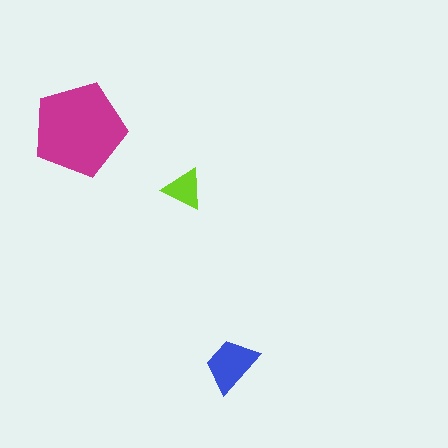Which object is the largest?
The magenta pentagon.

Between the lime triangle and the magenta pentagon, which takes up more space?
The magenta pentagon.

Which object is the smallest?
The lime triangle.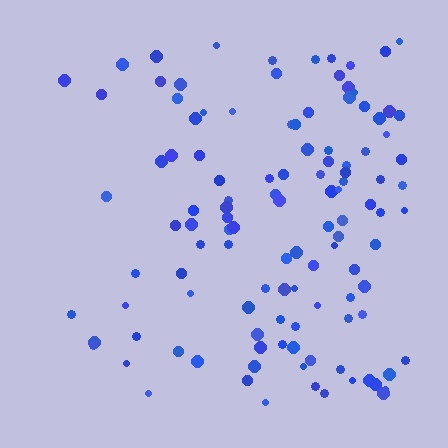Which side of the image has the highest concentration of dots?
The right.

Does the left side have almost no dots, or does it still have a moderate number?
Still a moderate number, just noticeably fewer than the right.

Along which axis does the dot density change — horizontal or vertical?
Horizontal.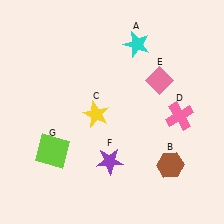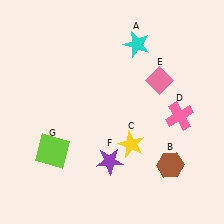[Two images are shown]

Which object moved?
The yellow star (C) moved right.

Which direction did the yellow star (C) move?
The yellow star (C) moved right.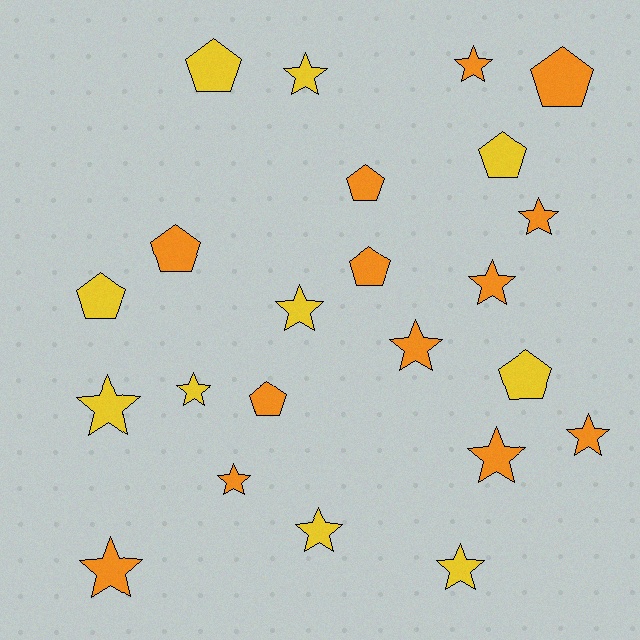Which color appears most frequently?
Orange, with 13 objects.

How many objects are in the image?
There are 23 objects.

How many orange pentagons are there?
There are 5 orange pentagons.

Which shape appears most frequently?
Star, with 14 objects.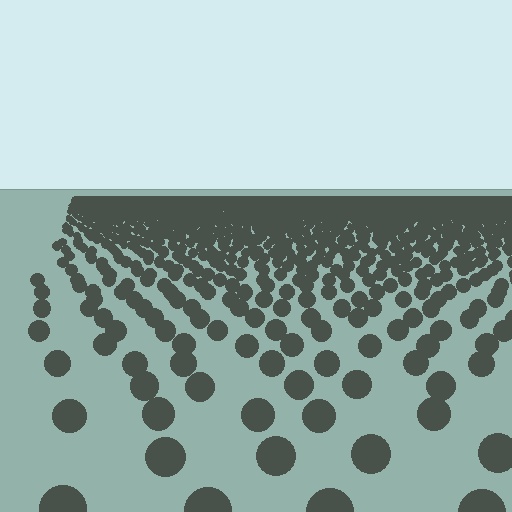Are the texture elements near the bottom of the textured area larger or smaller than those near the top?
Larger. Near the bottom, elements are closer to the viewer and appear at a bigger on-screen size.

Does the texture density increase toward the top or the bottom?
Density increases toward the top.